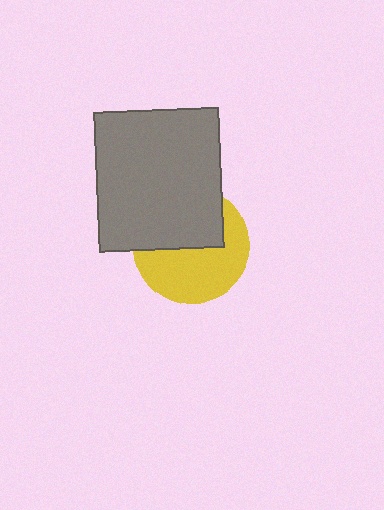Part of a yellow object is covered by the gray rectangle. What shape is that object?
It is a circle.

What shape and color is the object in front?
The object in front is a gray rectangle.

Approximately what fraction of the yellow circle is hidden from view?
Roughly 46% of the yellow circle is hidden behind the gray rectangle.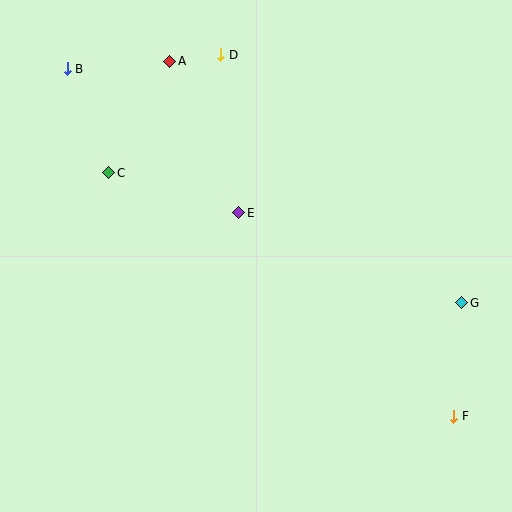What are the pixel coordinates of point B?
Point B is at (67, 69).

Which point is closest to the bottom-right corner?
Point F is closest to the bottom-right corner.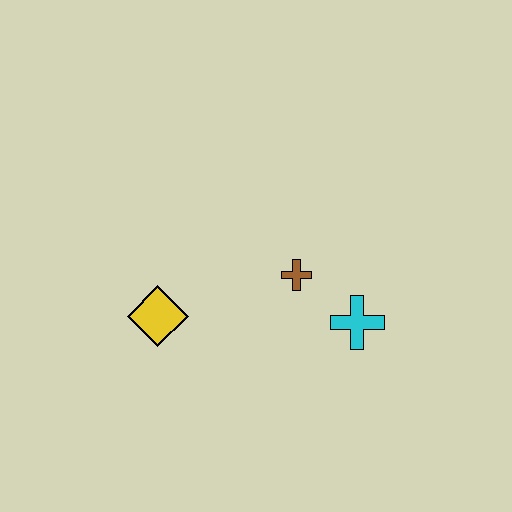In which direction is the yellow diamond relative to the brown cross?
The yellow diamond is to the left of the brown cross.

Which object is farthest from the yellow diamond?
The cyan cross is farthest from the yellow diamond.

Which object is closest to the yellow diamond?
The brown cross is closest to the yellow diamond.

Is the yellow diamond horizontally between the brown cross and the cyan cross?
No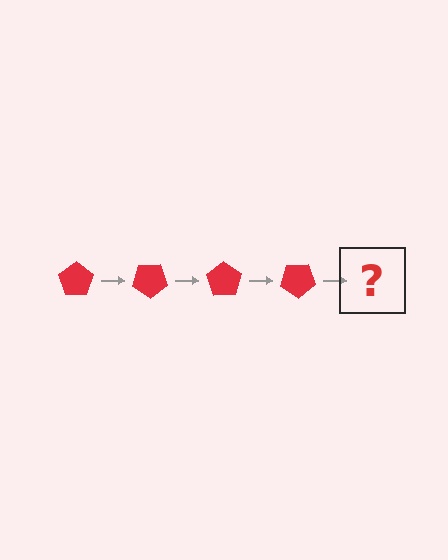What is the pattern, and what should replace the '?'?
The pattern is that the pentagon rotates 35 degrees each step. The '?' should be a red pentagon rotated 140 degrees.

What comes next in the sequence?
The next element should be a red pentagon rotated 140 degrees.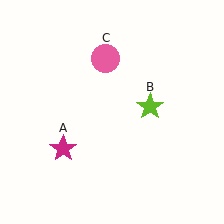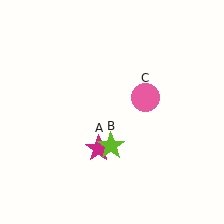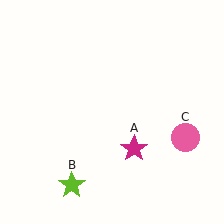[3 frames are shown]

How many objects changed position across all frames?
3 objects changed position: magenta star (object A), lime star (object B), pink circle (object C).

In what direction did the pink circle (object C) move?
The pink circle (object C) moved down and to the right.